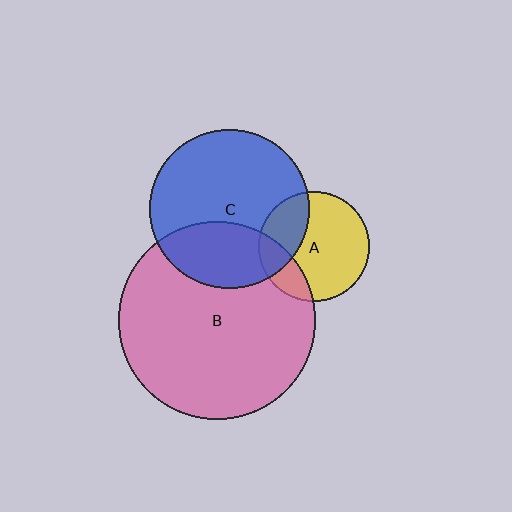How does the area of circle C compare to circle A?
Approximately 2.1 times.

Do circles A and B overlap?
Yes.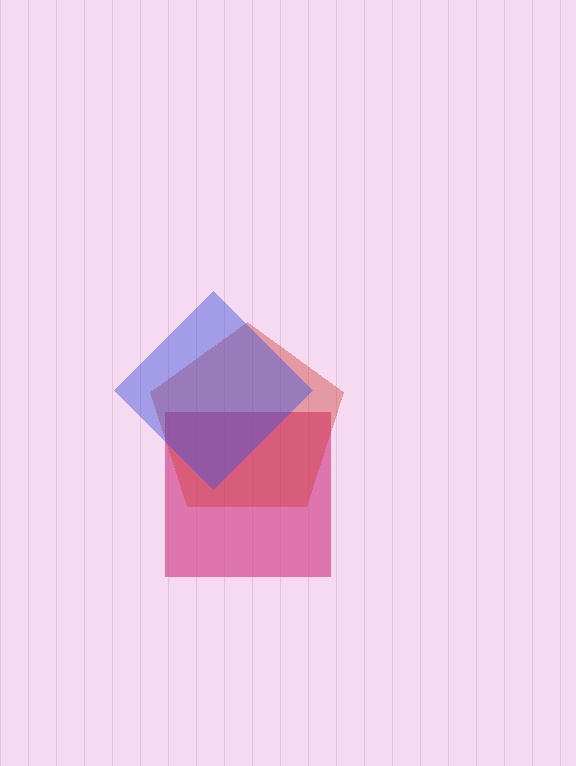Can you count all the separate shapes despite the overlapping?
Yes, there are 3 separate shapes.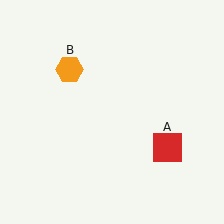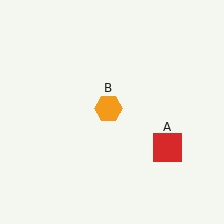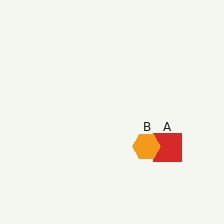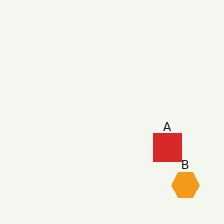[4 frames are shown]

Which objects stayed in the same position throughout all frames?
Red square (object A) remained stationary.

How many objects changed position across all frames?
1 object changed position: orange hexagon (object B).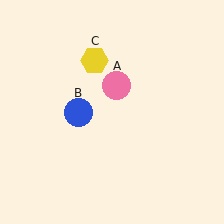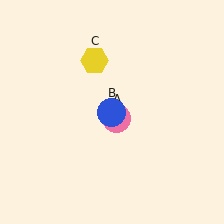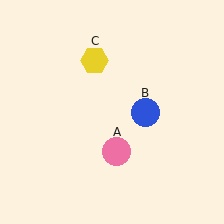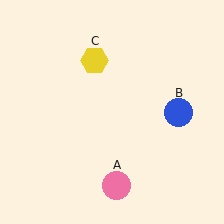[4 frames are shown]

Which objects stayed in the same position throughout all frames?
Yellow hexagon (object C) remained stationary.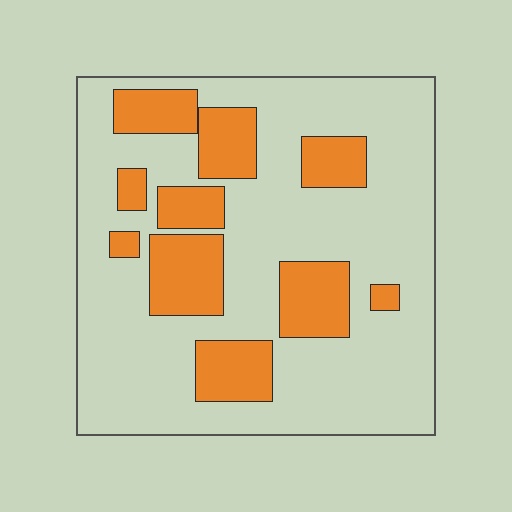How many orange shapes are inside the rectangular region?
10.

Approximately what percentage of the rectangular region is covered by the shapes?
Approximately 25%.